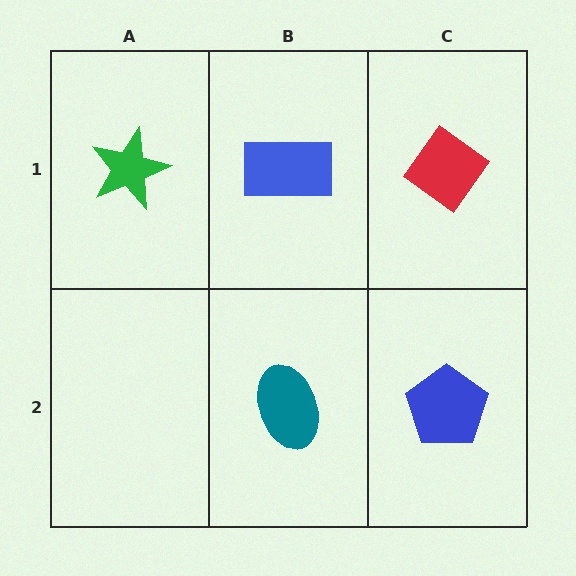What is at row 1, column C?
A red diamond.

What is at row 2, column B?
A teal ellipse.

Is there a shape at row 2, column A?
No, that cell is empty.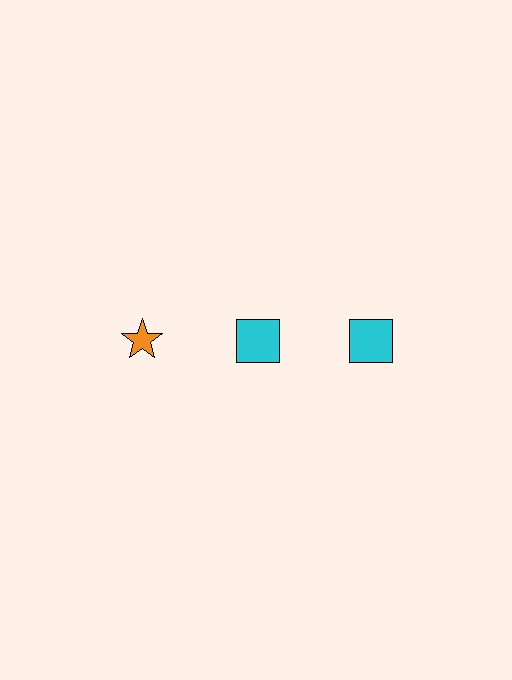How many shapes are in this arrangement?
There are 3 shapes arranged in a grid pattern.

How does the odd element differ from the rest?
It differs in both color (orange instead of cyan) and shape (star instead of square).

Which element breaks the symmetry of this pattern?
The orange star in the top row, leftmost column breaks the symmetry. All other shapes are cyan squares.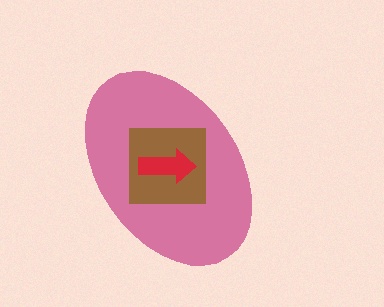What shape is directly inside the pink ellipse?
The brown square.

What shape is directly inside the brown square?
The red arrow.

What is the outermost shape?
The pink ellipse.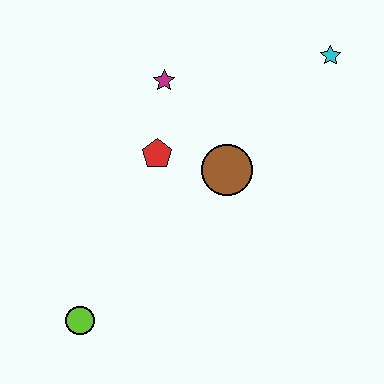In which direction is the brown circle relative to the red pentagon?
The brown circle is to the right of the red pentagon.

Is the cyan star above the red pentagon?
Yes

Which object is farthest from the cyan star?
The lime circle is farthest from the cyan star.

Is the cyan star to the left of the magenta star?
No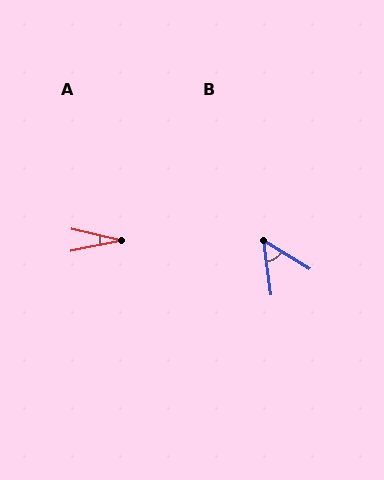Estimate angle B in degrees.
Approximately 51 degrees.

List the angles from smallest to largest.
A (25°), B (51°).